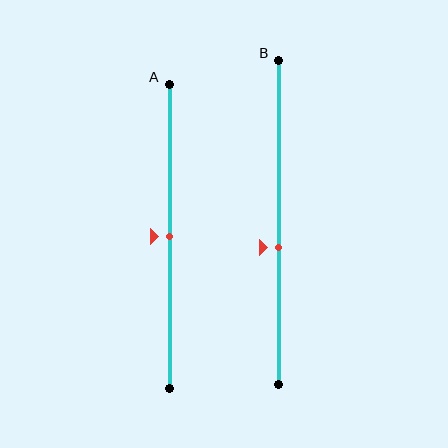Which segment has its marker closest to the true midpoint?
Segment A has its marker closest to the true midpoint.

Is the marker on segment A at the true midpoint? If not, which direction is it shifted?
Yes, the marker on segment A is at the true midpoint.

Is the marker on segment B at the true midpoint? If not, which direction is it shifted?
No, the marker on segment B is shifted downward by about 8% of the segment length.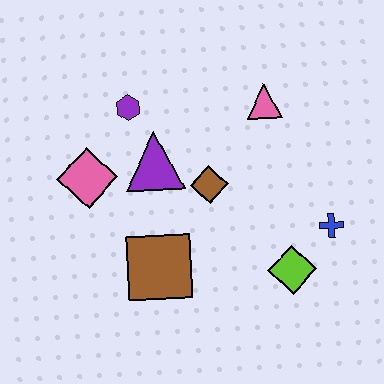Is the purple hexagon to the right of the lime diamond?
No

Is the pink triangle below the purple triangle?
No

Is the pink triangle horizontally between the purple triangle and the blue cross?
Yes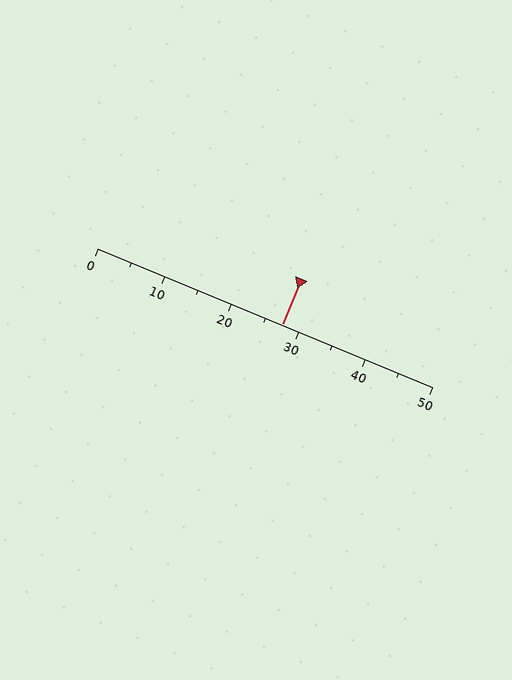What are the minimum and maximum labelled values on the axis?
The axis runs from 0 to 50.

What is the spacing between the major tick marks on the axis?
The major ticks are spaced 10 apart.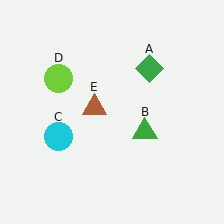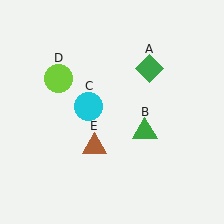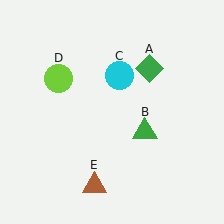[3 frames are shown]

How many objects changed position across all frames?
2 objects changed position: cyan circle (object C), brown triangle (object E).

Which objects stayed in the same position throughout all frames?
Green diamond (object A) and green triangle (object B) and lime circle (object D) remained stationary.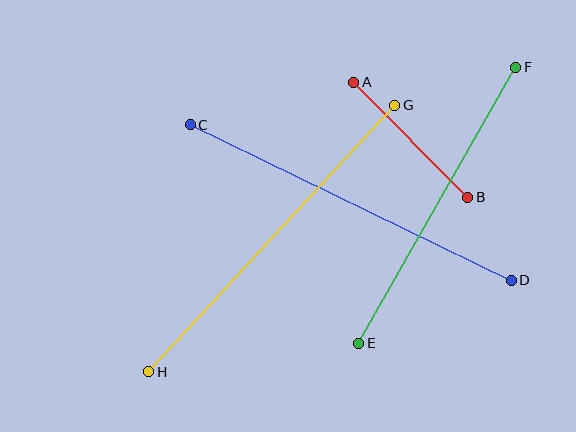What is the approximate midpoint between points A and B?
The midpoint is at approximately (411, 140) pixels.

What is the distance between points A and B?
The distance is approximately 162 pixels.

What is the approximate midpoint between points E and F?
The midpoint is at approximately (437, 205) pixels.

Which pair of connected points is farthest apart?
Points G and H are farthest apart.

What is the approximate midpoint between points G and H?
The midpoint is at approximately (272, 238) pixels.